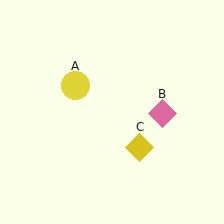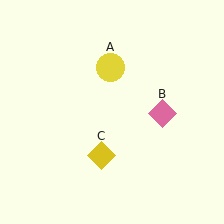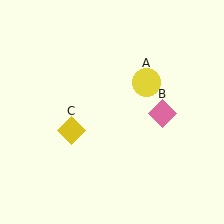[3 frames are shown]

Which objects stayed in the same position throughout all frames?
Pink diamond (object B) remained stationary.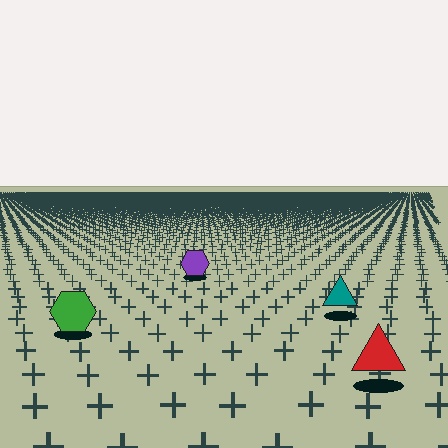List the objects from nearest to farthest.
From nearest to farthest: the red triangle, the green hexagon, the teal triangle, the purple hexagon.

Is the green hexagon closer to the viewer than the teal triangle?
Yes. The green hexagon is closer — you can tell from the texture gradient: the ground texture is coarser near it.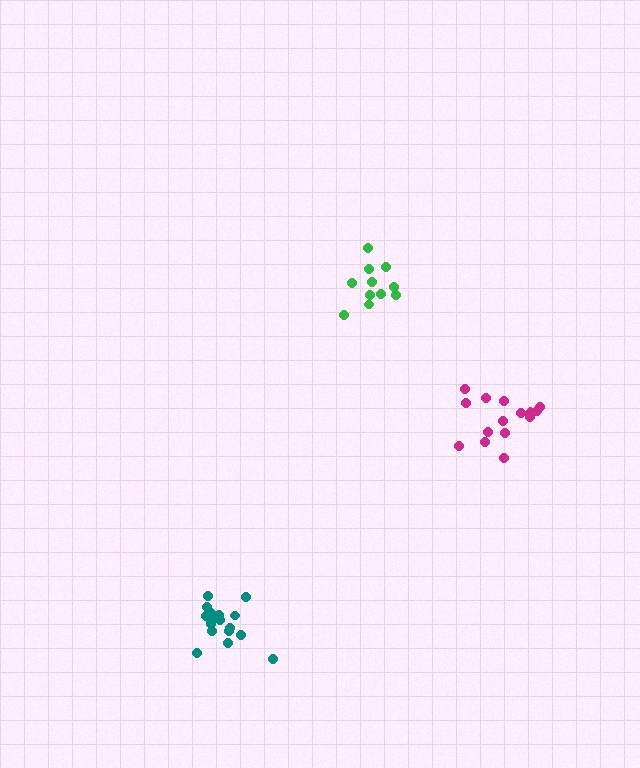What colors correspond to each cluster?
The clusters are colored: teal, magenta, green.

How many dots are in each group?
Group 1: 17 dots, Group 2: 15 dots, Group 3: 11 dots (43 total).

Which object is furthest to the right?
The magenta cluster is rightmost.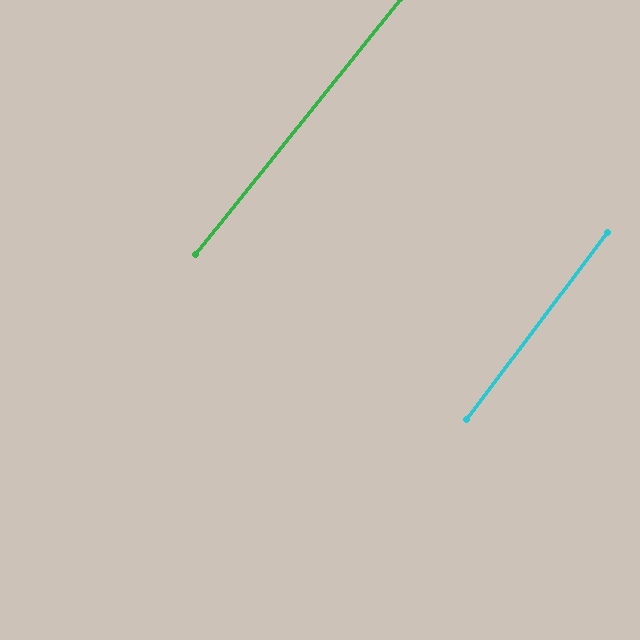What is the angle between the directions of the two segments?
Approximately 2 degrees.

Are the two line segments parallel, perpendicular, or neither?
Parallel — their directions differ by only 1.7°.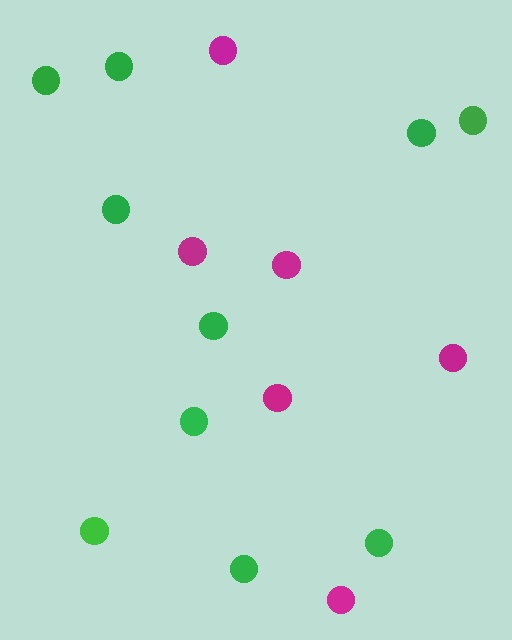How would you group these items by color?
There are 2 groups: one group of green circles (10) and one group of magenta circles (6).